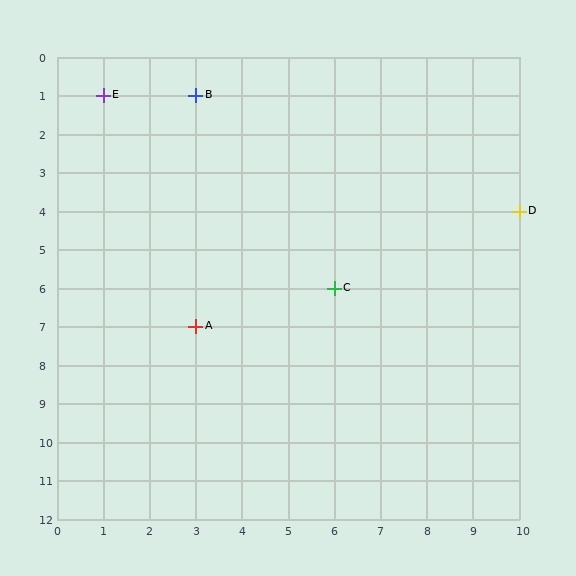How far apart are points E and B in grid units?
Points E and B are 2 columns apart.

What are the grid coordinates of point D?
Point D is at grid coordinates (10, 4).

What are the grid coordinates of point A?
Point A is at grid coordinates (3, 7).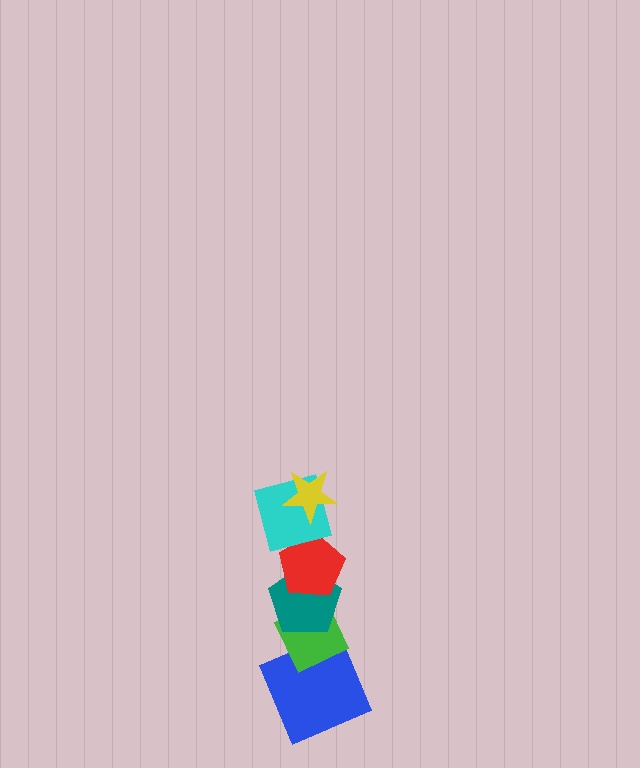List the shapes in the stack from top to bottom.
From top to bottom: the yellow star, the cyan square, the red pentagon, the teal pentagon, the green diamond, the blue square.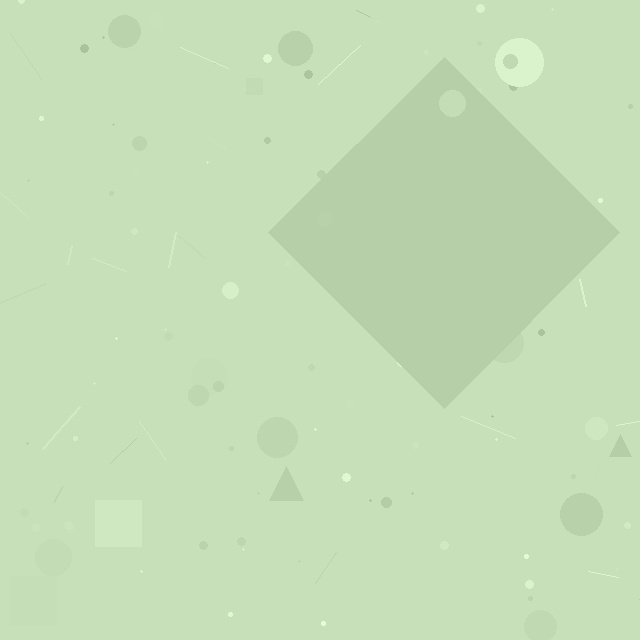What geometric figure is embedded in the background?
A diamond is embedded in the background.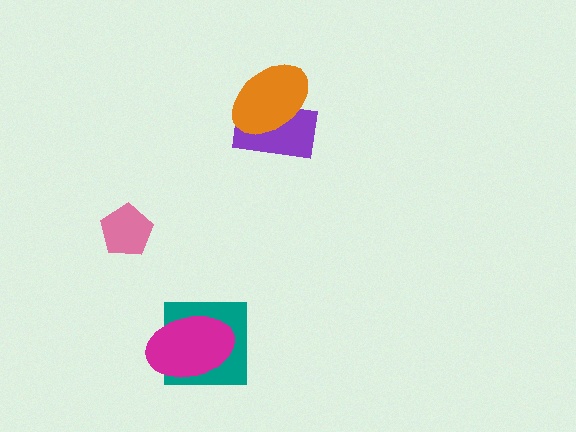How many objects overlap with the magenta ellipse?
1 object overlaps with the magenta ellipse.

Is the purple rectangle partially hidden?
Yes, it is partially covered by another shape.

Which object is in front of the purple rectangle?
The orange ellipse is in front of the purple rectangle.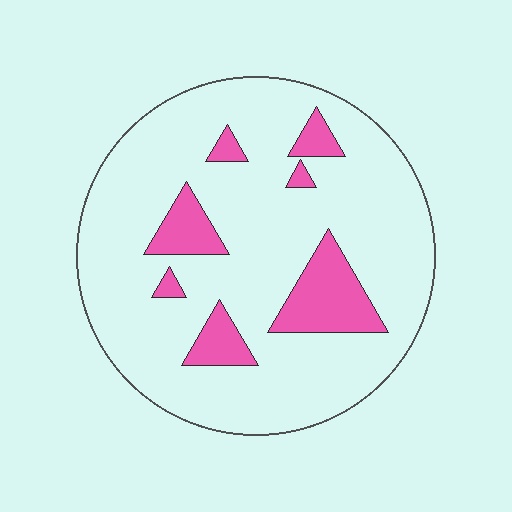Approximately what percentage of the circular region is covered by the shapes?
Approximately 15%.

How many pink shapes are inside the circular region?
7.